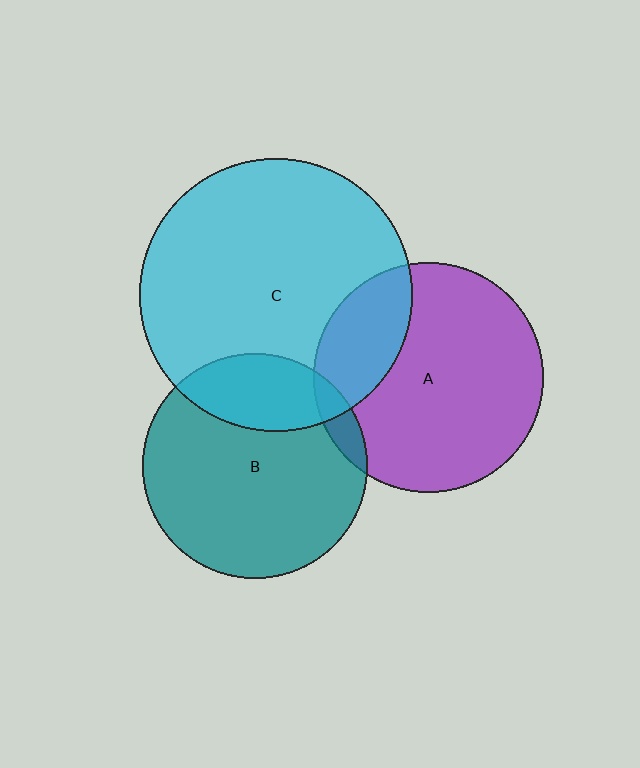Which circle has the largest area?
Circle C (cyan).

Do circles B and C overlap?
Yes.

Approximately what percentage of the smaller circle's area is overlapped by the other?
Approximately 25%.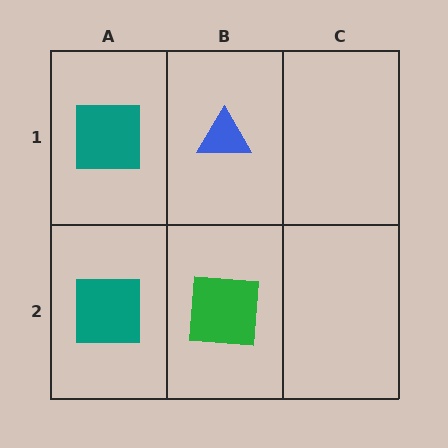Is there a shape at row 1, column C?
No, that cell is empty.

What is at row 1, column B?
A blue triangle.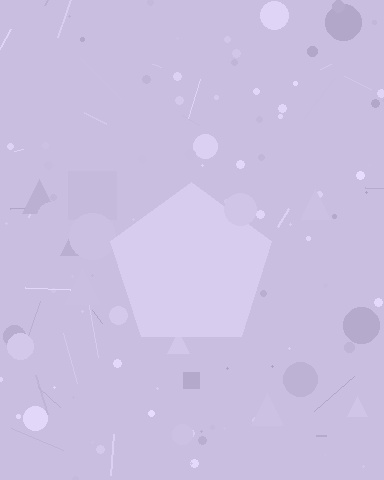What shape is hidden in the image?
A pentagon is hidden in the image.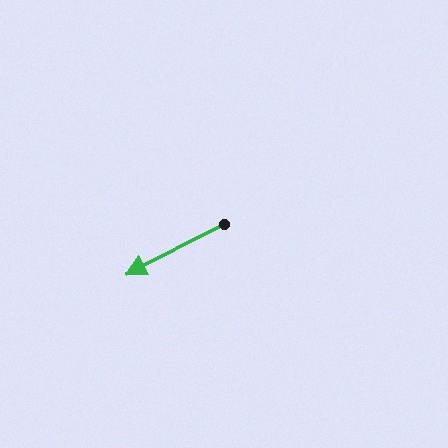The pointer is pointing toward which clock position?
Roughly 8 o'clock.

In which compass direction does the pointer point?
Southwest.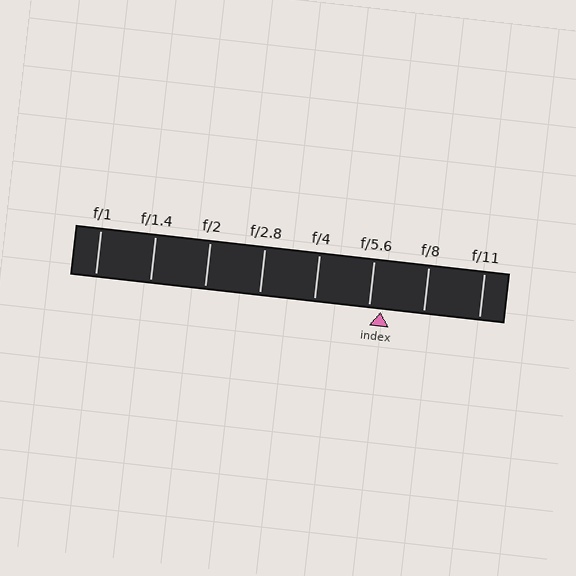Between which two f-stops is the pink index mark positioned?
The index mark is between f/5.6 and f/8.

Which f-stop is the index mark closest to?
The index mark is closest to f/5.6.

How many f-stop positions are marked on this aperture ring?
There are 8 f-stop positions marked.